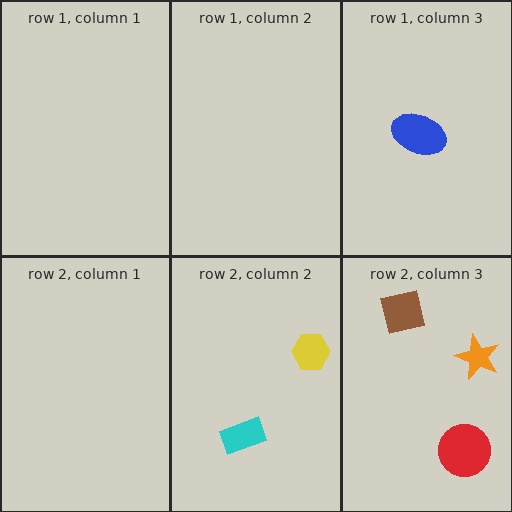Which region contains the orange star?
The row 2, column 3 region.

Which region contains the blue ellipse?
The row 1, column 3 region.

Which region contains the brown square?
The row 2, column 3 region.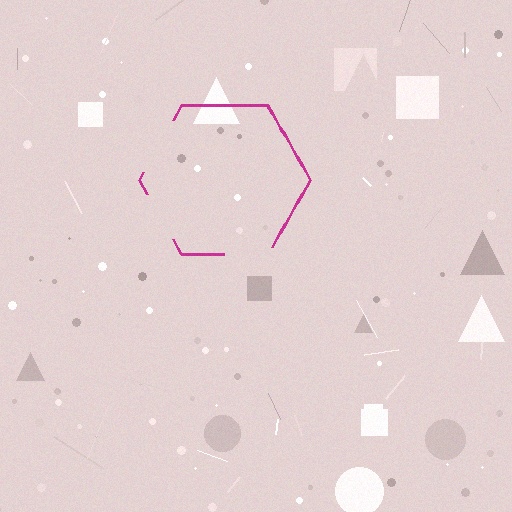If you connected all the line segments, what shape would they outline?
They would outline a hexagon.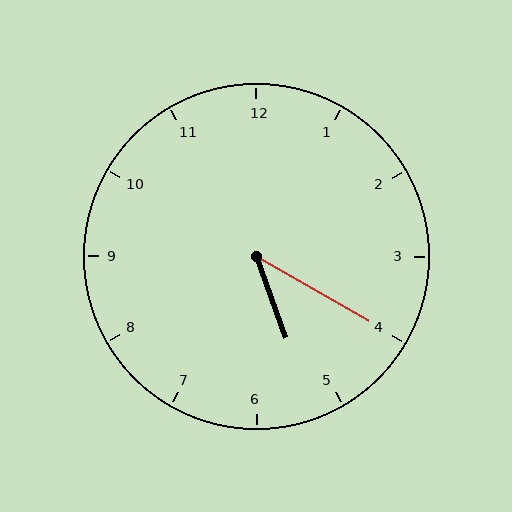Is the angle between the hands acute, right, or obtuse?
It is acute.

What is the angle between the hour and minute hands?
Approximately 40 degrees.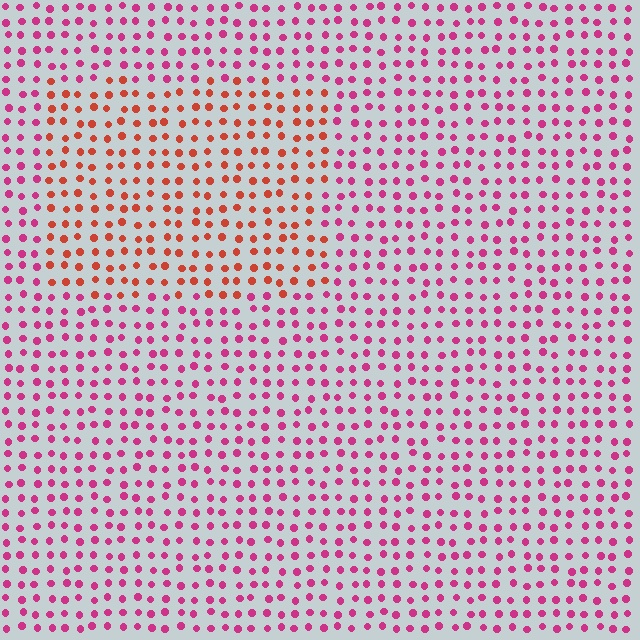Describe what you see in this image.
The image is filled with small magenta elements in a uniform arrangement. A rectangle-shaped region is visible where the elements are tinted to a slightly different hue, forming a subtle color boundary.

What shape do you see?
I see a rectangle.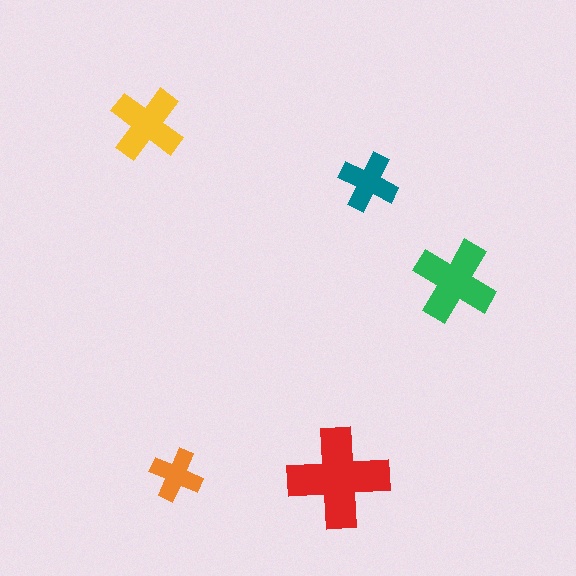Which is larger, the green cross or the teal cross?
The green one.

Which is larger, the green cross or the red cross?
The red one.